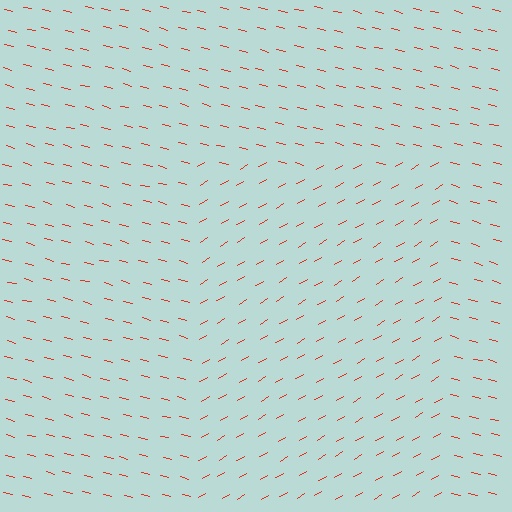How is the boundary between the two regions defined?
The boundary is defined purely by a change in line orientation (approximately 45 degrees difference). All lines are the same color and thickness.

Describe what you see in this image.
The image is filled with small red line segments. A rectangle region in the image has lines oriented differently from the surrounding lines, creating a visible texture boundary.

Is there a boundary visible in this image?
Yes, there is a texture boundary formed by a change in line orientation.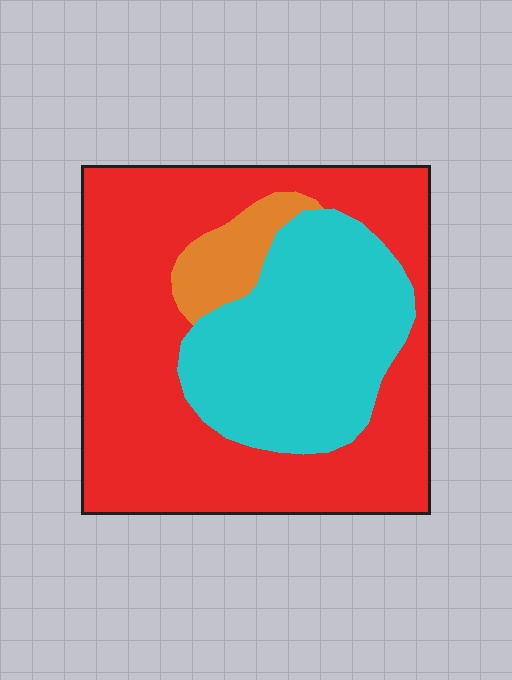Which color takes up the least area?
Orange, at roughly 5%.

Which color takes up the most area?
Red, at roughly 60%.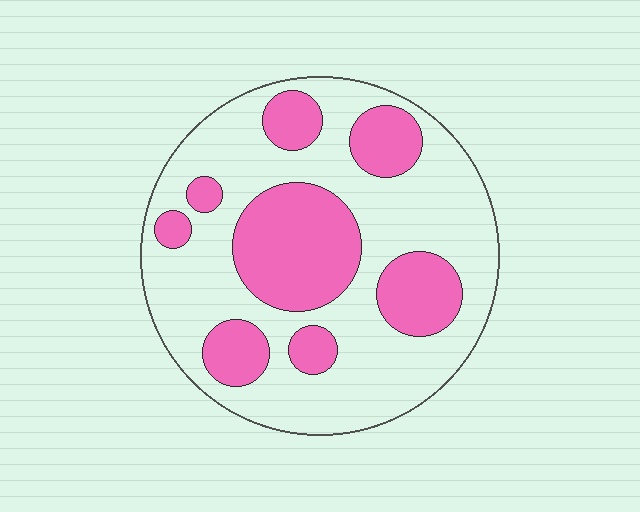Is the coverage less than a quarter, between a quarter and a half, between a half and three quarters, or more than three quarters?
Between a quarter and a half.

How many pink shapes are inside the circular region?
8.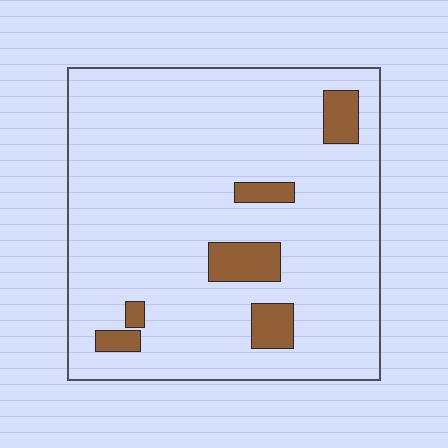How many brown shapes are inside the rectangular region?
6.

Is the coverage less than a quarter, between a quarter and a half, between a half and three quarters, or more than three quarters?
Less than a quarter.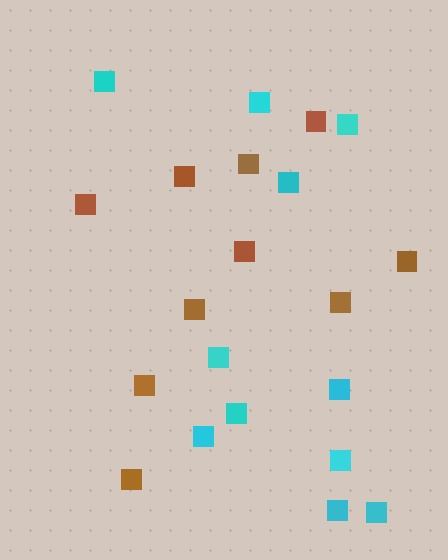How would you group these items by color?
There are 2 groups: one group of cyan squares (11) and one group of brown squares (10).